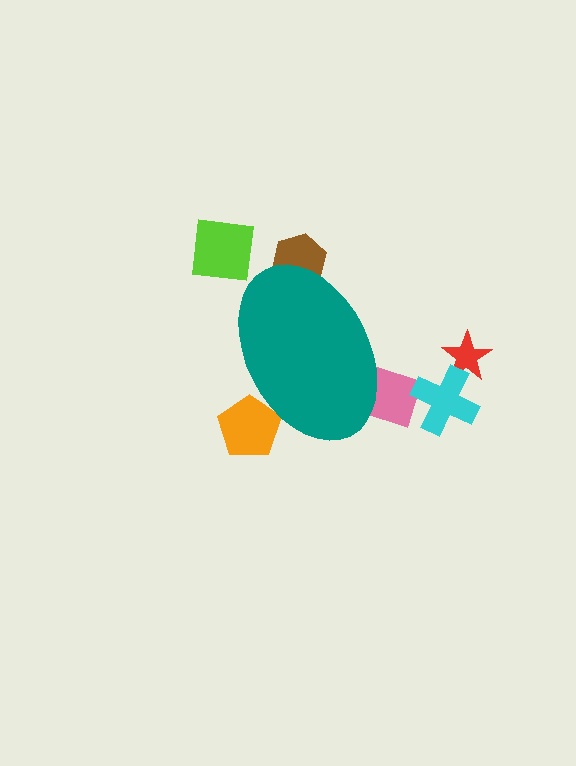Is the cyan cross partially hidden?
No, the cyan cross is fully visible.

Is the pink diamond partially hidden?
Yes, the pink diamond is partially hidden behind the teal ellipse.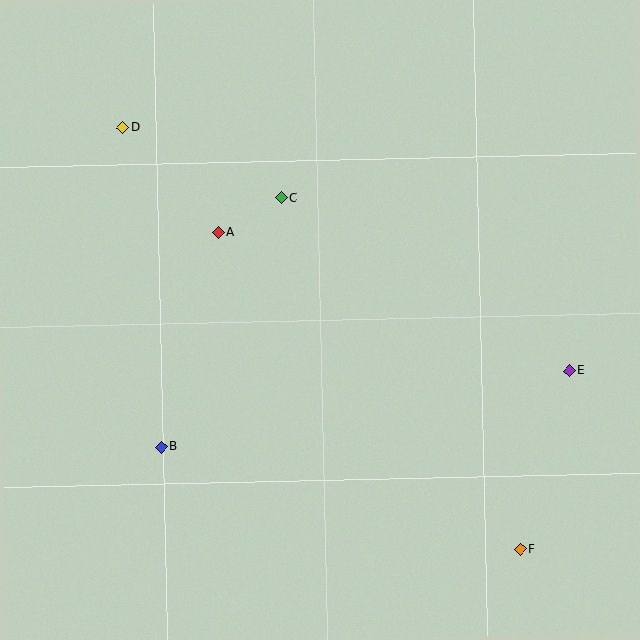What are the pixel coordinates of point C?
Point C is at (282, 198).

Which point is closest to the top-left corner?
Point D is closest to the top-left corner.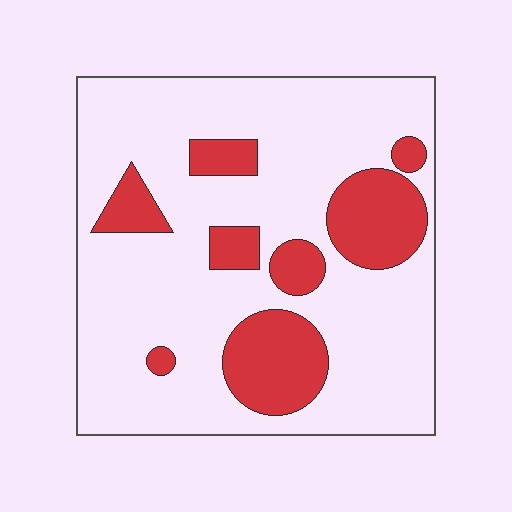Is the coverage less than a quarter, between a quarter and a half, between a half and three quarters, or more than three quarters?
Less than a quarter.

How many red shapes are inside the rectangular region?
8.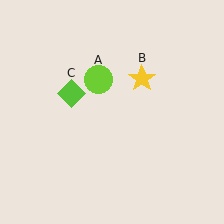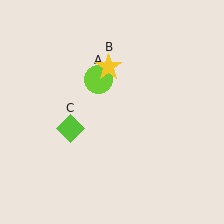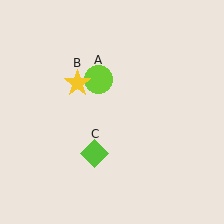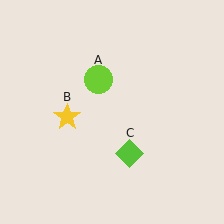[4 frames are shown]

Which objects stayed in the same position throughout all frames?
Lime circle (object A) remained stationary.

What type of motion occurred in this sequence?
The yellow star (object B), lime diamond (object C) rotated counterclockwise around the center of the scene.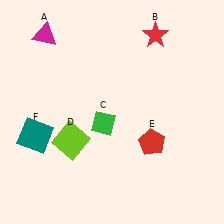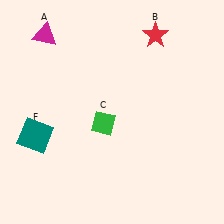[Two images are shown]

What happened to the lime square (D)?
The lime square (D) was removed in Image 2. It was in the bottom-left area of Image 1.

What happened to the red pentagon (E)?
The red pentagon (E) was removed in Image 2. It was in the bottom-right area of Image 1.